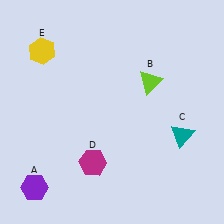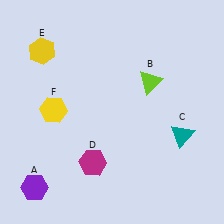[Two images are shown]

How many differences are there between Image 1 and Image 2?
There is 1 difference between the two images.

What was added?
A yellow hexagon (F) was added in Image 2.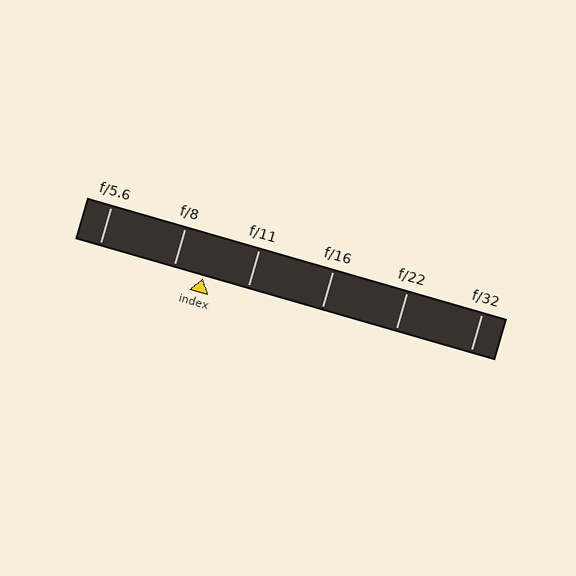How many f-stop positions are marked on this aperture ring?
There are 6 f-stop positions marked.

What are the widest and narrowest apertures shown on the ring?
The widest aperture shown is f/5.6 and the narrowest is f/32.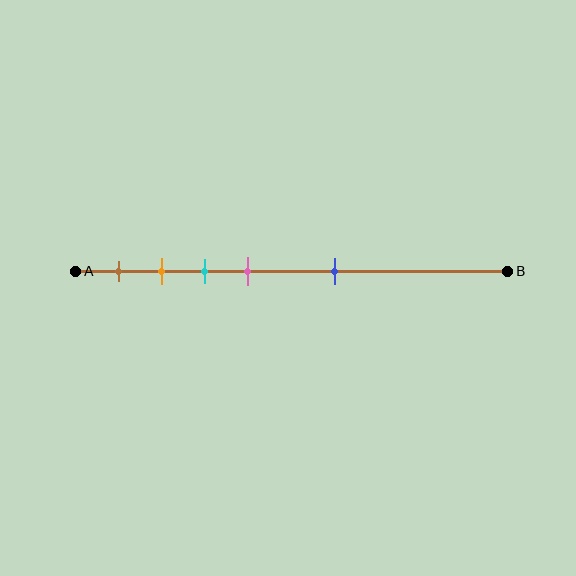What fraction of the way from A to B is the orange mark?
The orange mark is approximately 20% (0.2) of the way from A to B.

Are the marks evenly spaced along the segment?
No, the marks are not evenly spaced.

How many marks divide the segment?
There are 5 marks dividing the segment.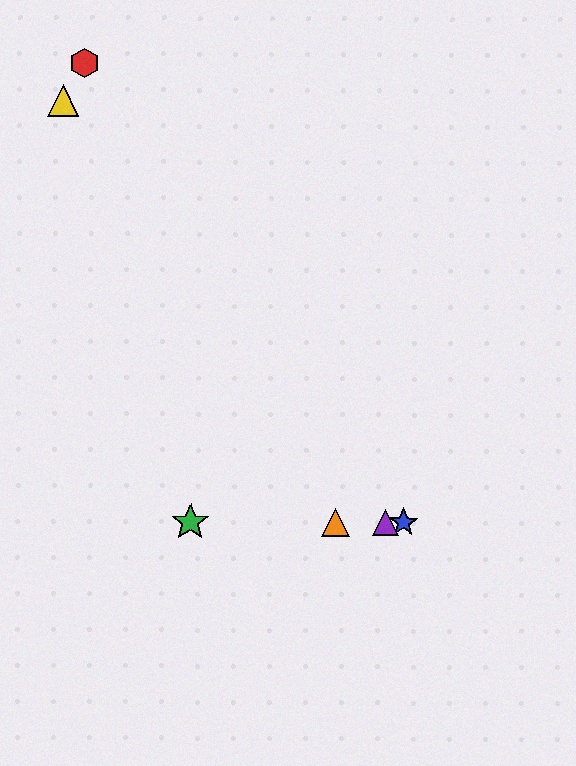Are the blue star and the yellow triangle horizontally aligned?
No, the blue star is at y≈523 and the yellow triangle is at y≈101.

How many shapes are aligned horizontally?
4 shapes (the blue star, the green star, the purple triangle, the orange triangle) are aligned horizontally.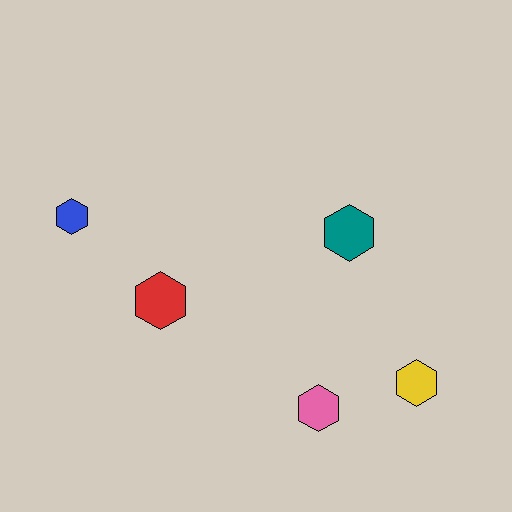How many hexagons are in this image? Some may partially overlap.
There are 5 hexagons.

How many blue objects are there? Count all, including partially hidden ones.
There is 1 blue object.